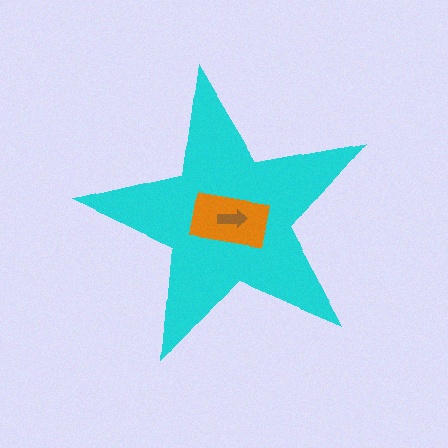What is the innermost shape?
The brown arrow.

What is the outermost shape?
The cyan star.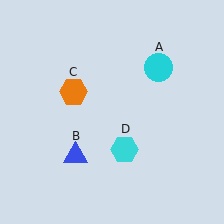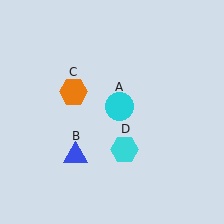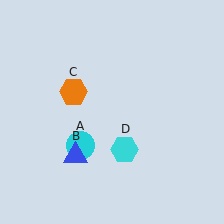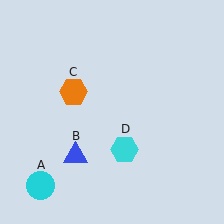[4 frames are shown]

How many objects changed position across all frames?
1 object changed position: cyan circle (object A).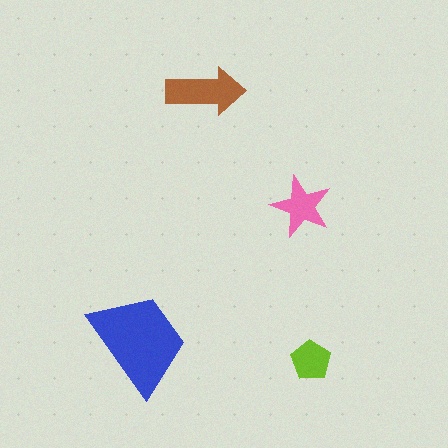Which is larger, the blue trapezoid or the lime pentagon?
The blue trapezoid.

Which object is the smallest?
The lime pentagon.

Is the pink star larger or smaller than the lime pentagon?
Larger.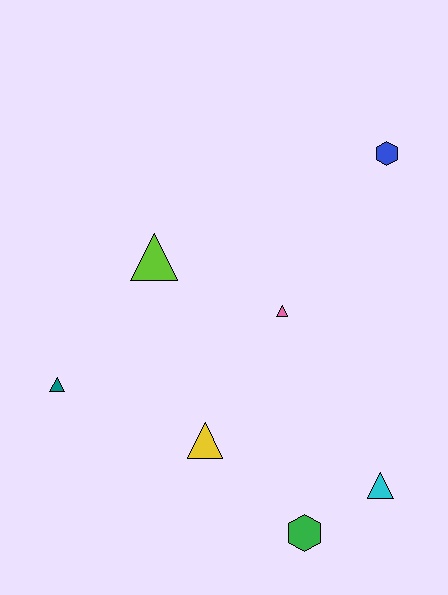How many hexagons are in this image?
There are 2 hexagons.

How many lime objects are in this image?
There is 1 lime object.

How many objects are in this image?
There are 7 objects.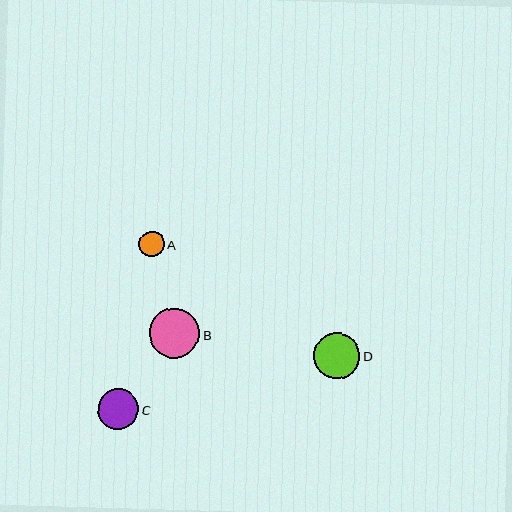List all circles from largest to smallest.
From largest to smallest: B, D, C, A.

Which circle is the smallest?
Circle A is the smallest with a size of approximately 26 pixels.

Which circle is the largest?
Circle B is the largest with a size of approximately 50 pixels.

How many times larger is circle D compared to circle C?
Circle D is approximately 1.1 times the size of circle C.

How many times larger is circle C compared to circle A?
Circle C is approximately 1.6 times the size of circle A.